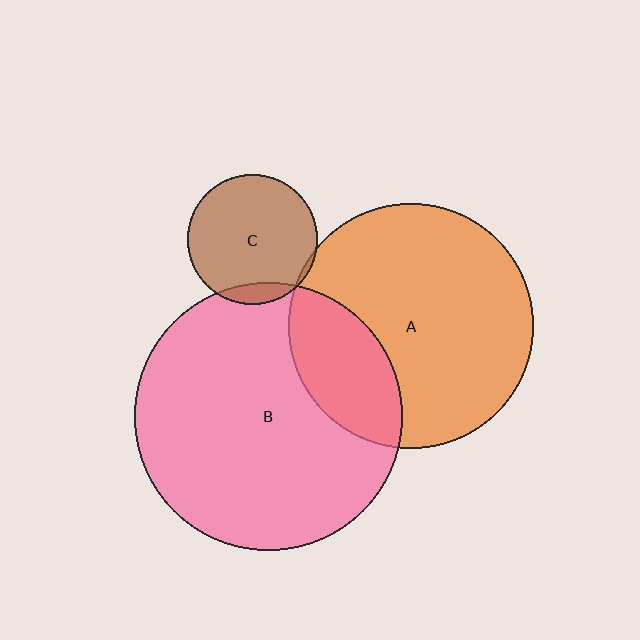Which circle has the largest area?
Circle B (pink).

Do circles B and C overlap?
Yes.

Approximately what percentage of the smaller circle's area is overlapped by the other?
Approximately 10%.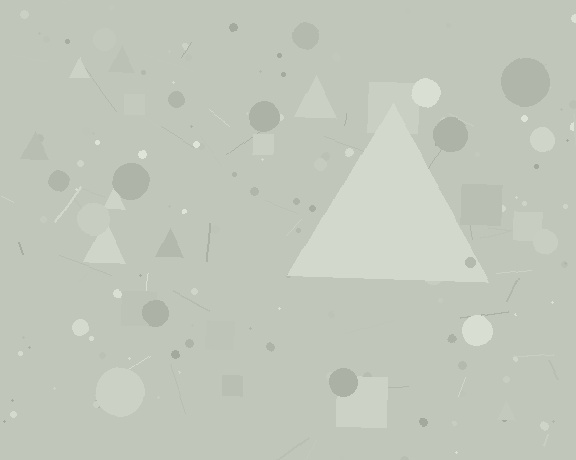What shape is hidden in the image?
A triangle is hidden in the image.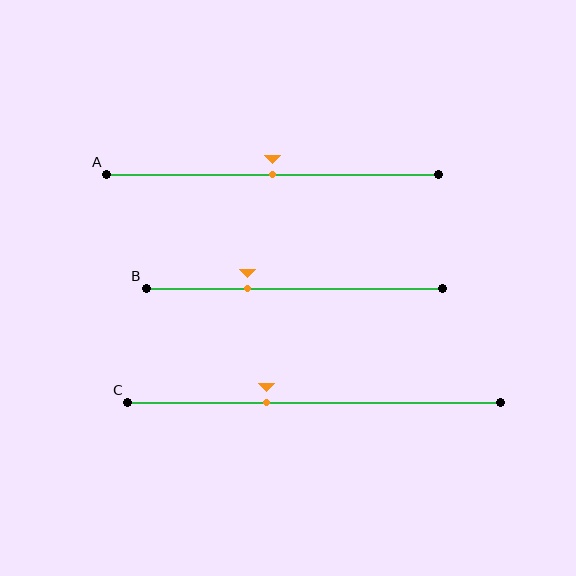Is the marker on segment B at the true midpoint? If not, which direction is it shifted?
No, the marker on segment B is shifted to the left by about 16% of the segment length.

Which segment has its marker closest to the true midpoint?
Segment A has its marker closest to the true midpoint.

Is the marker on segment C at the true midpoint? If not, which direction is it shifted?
No, the marker on segment C is shifted to the left by about 13% of the segment length.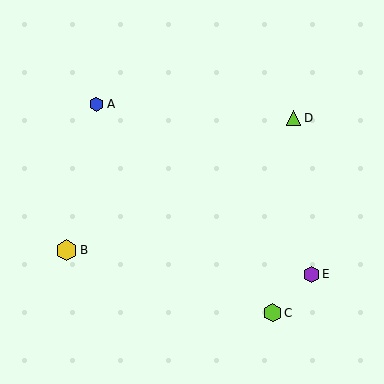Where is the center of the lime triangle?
The center of the lime triangle is at (294, 118).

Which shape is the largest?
The yellow hexagon (labeled B) is the largest.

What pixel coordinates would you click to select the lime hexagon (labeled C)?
Click at (272, 313) to select the lime hexagon C.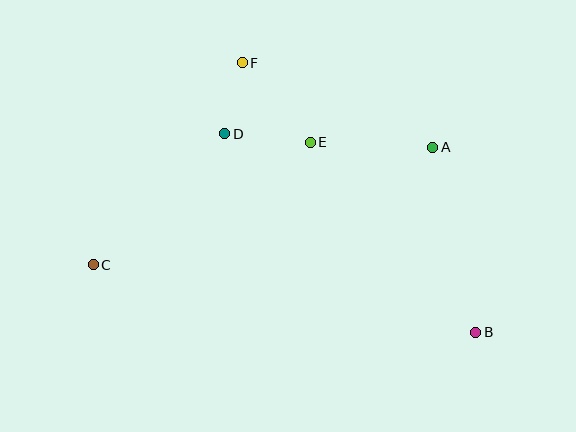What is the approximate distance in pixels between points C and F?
The distance between C and F is approximately 251 pixels.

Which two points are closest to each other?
Points D and F are closest to each other.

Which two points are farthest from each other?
Points B and C are farthest from each other.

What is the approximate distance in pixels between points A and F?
The distance between A and F is approximately 208 pixels.